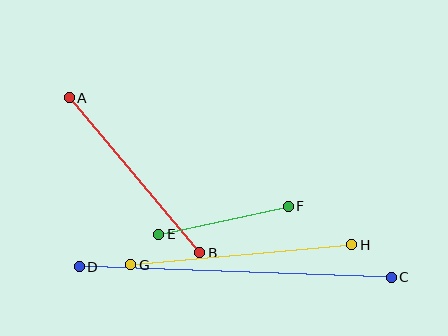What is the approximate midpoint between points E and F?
The midpoint is at approximately (224, 220) pixels.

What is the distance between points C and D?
The distance is approximately 312 pixels.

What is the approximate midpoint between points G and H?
The midpoint is at approximately (241, 255) pixels.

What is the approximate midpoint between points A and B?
The midpoint is at approximately (134, 175) pixels.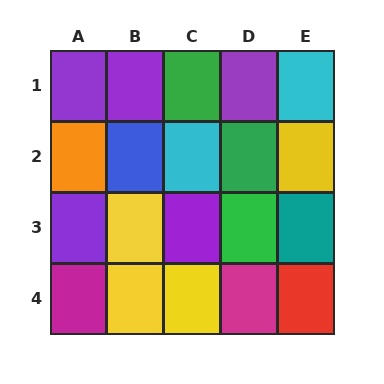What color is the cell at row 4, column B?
Yellow.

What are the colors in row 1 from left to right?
Purple, purple, green, purple, cyan.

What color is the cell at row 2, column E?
Yellow.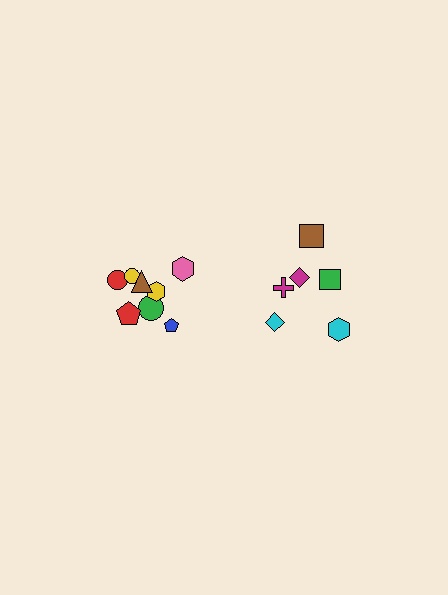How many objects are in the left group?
There are 8 objects.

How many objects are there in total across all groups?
There are 14 objects.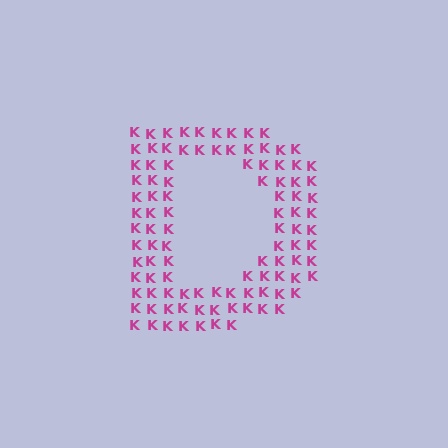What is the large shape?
The large shape is the letter D.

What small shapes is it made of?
It is made of small letter K's.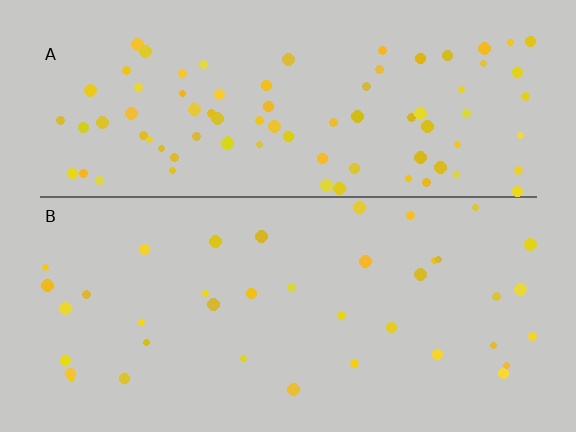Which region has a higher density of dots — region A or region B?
A (the top).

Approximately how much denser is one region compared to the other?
Approximately 2.2× — region A over region B.